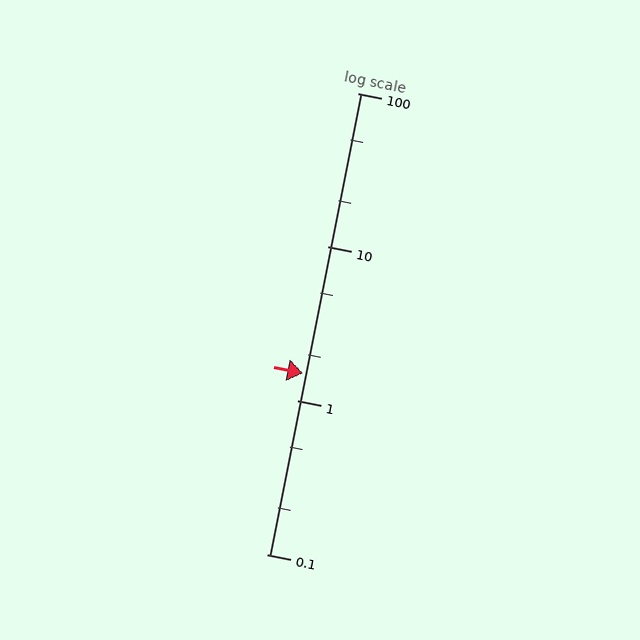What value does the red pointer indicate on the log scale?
The pointer indicates approximately 1.5.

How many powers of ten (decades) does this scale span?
The scale spans 3 decades, from 0.1 to 100.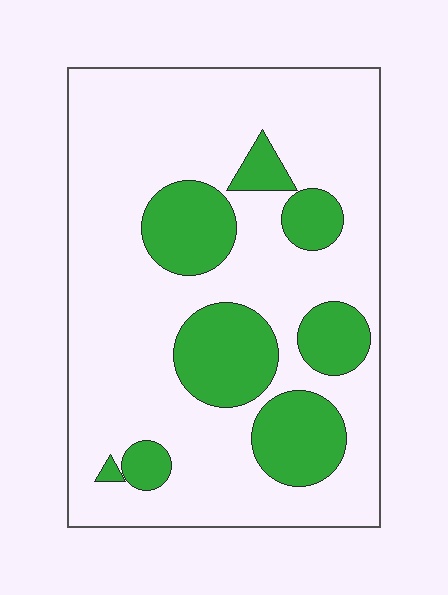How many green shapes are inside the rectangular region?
8.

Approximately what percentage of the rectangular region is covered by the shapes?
Approximately 25%.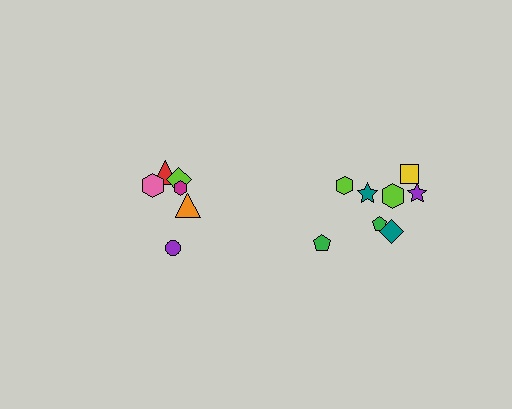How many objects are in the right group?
There are 8 objects.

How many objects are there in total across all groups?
There are 14 objects.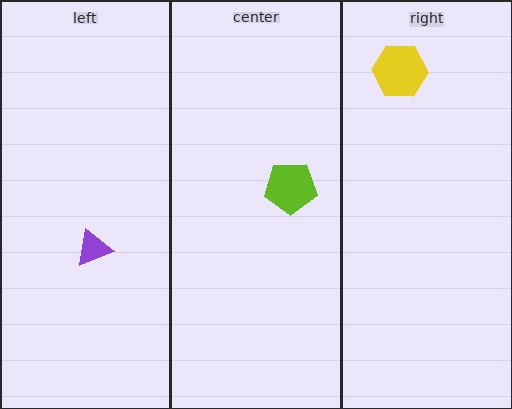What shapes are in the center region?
The lime pentagon.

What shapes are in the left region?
The purple triangle.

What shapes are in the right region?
The yellow hexagon.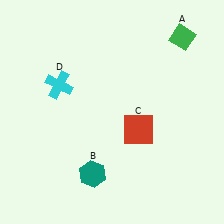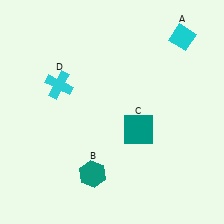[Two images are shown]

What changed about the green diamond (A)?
In Image 1, A is green. In Image 2, it changed to cyan.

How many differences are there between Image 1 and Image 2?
There are 2 differences between the two images.